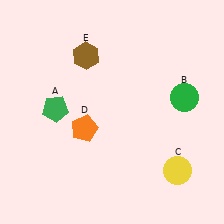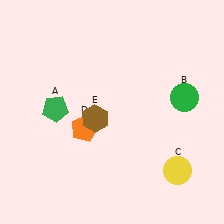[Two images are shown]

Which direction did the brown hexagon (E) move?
The brown hexagon (E) moved down.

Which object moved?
The brown hexagon (E) moved down.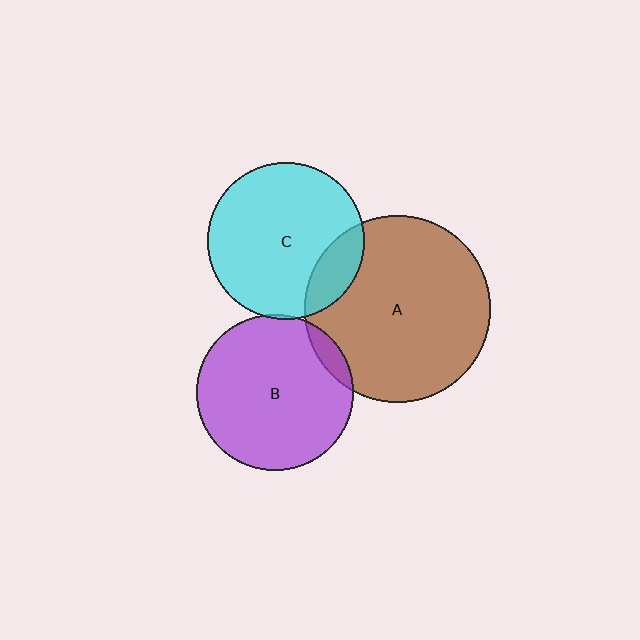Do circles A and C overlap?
Yes.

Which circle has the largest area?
Circle A (brown).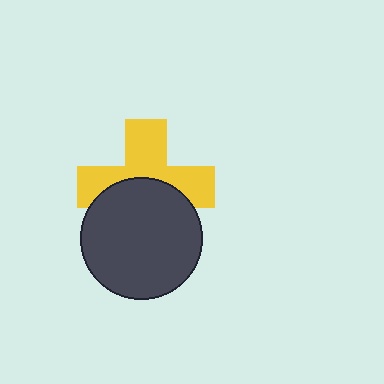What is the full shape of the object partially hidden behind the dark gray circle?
The partially hidden object is a yellow cross.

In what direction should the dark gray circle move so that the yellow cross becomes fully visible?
The dark gray circle should move down. That is the shortest direction to clear the overlap and leave the yellow cross fully visible.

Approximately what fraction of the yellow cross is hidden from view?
Roughly 44% of the yellow cross is hidden behind the dark gray circle.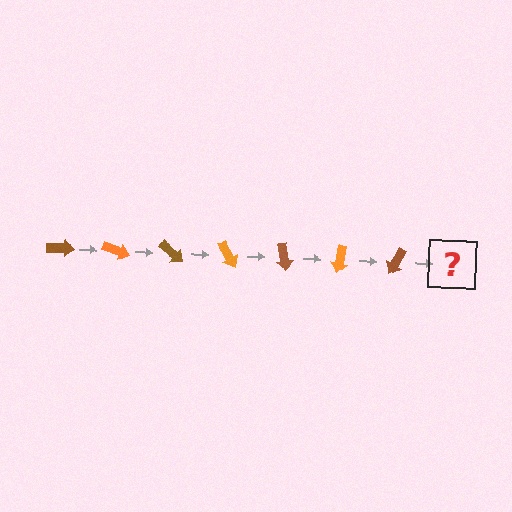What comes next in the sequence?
The next element should be an orange arrow, rotated 140 degrees from the start.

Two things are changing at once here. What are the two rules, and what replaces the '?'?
The two rules are that it rotates 20 degrees each step and the color cycles through brown and orange. The '?' should be an orange arrow, rotated 140 degrees from the start.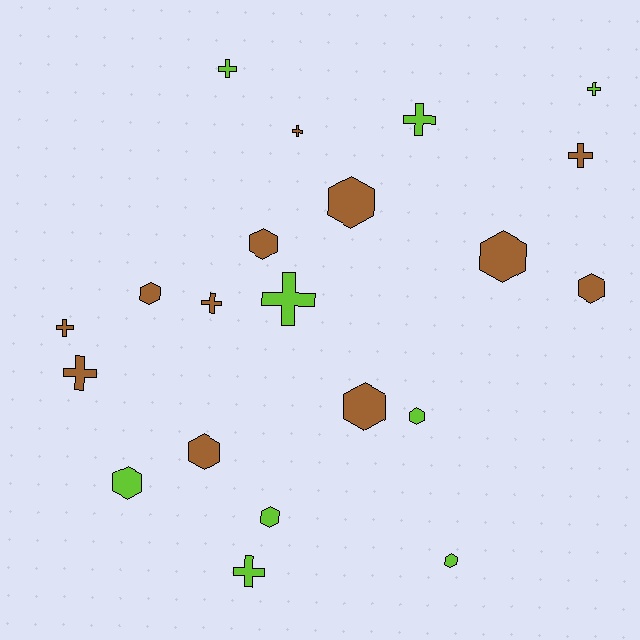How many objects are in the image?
There are 21 objects.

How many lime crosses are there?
There are 5 lime crosses.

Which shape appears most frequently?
Hexagon, with 11 objects.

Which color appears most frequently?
Brown, with 12 objects.